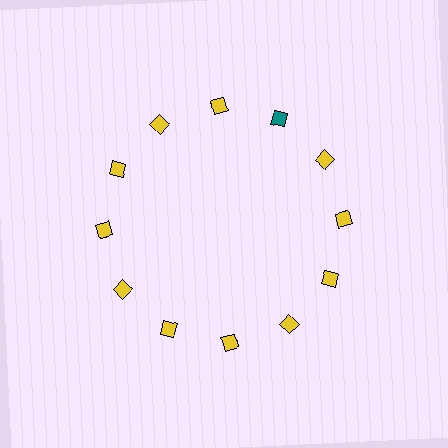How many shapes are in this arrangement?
There are 12 shapes arranged in a ring pattern.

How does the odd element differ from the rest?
It has a different color: teal instead of yellow.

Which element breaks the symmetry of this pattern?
The teal diamond at roughly the 1 o'clock position breaks the symmetry. All other shapes are yellow diamonds.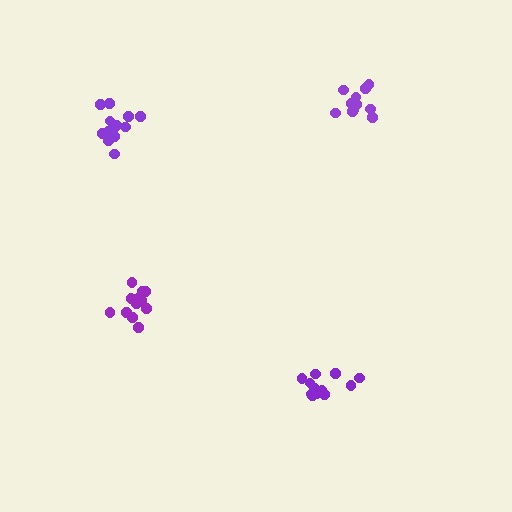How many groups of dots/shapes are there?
There are 4 groups.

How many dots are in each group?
Group 1: 13 dots, Group 2: 12 dots, Group 3: 13 dots, Group 4: 12 dots (50 total).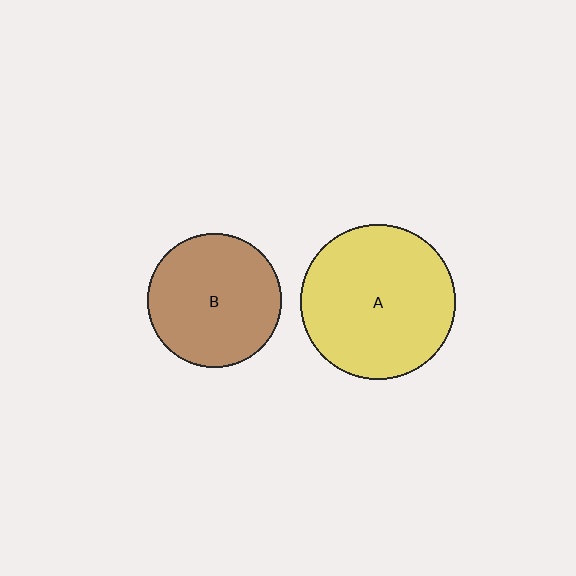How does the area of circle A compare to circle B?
Approximately 1.3 times.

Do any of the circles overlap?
No, none of the circles overlap.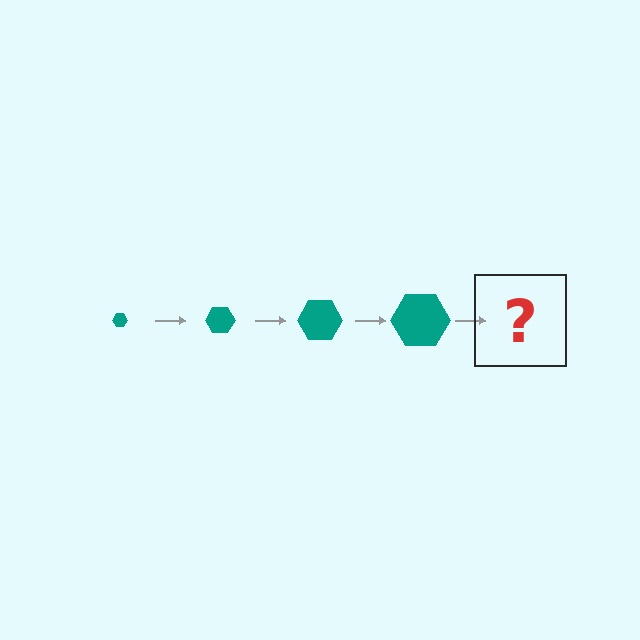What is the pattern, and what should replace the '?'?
The pattern is that the hexagon gets progressively larger each step. The '?' should be a teal hexagon, larger than the previous one.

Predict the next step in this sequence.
The next step is a teal hexagon, larger than the previous one.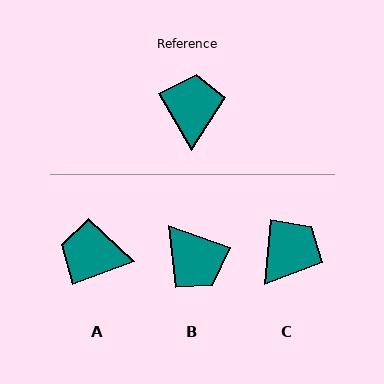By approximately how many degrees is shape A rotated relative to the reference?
Approximately 80 degrees counter-clockwise.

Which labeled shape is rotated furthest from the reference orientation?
B, about 140 degrees away.